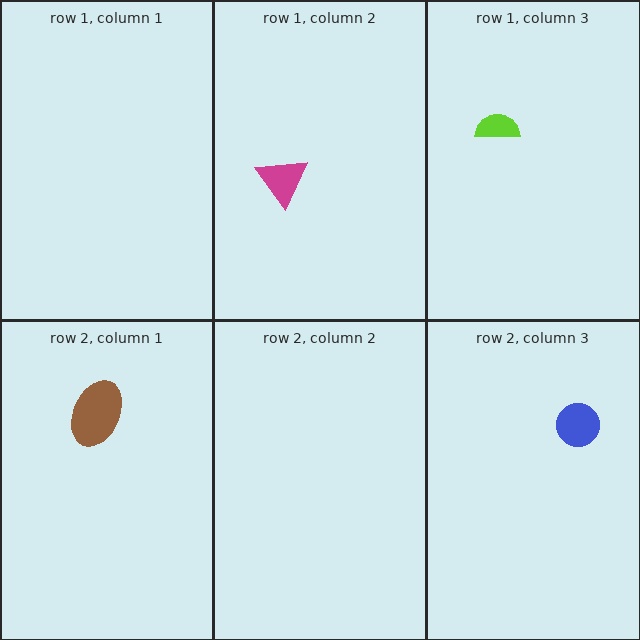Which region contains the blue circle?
The row 2, column 3 region.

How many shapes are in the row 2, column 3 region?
1.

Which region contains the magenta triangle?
The row 1, column 2 region.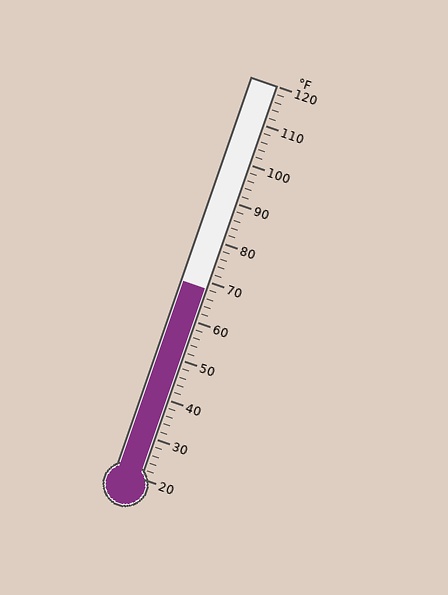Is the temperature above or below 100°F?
The temperature is below 100°F.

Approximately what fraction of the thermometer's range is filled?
The thermometer is filled to approximately 50% of its range.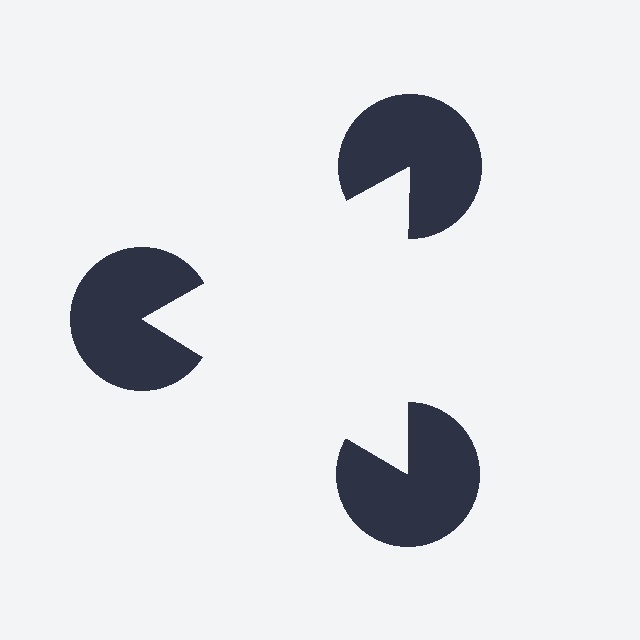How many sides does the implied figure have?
3 sides.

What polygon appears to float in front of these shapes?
An illusory triangle — its edges are inferred from the aligned wedge cuts in the pac-man discs, not physically drawn.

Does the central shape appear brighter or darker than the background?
It typically appears slightly brighter than the background, even though no actual brightness change is drawn.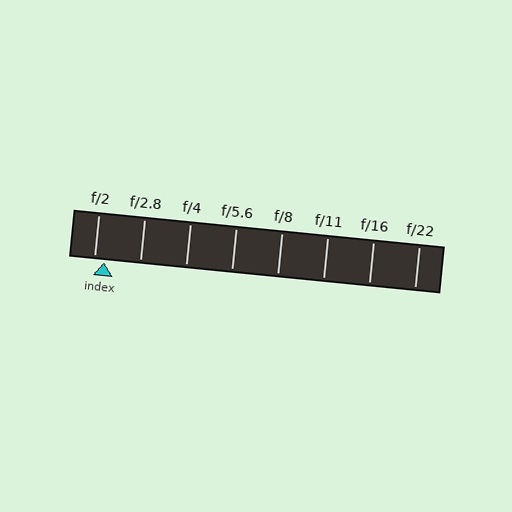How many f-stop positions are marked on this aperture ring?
There are 8 f-stop positions marked.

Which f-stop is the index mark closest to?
The index mark is closest to f/2.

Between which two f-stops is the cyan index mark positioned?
The index mark is between f/2 and f/2.8.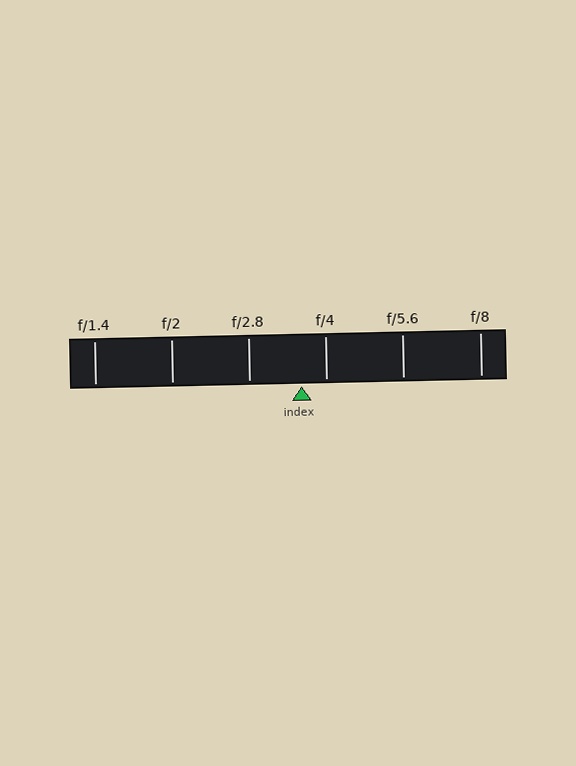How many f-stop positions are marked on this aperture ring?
There are 6 f-stop positions marked.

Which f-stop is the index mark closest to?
The index mark is closest to f/4.